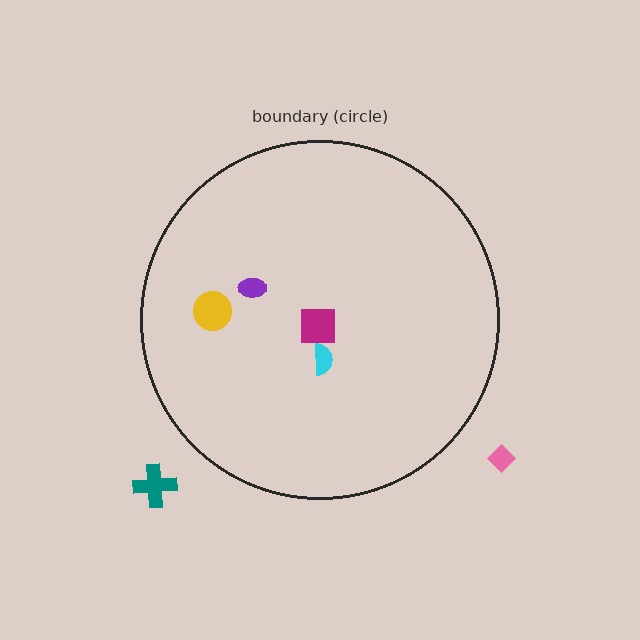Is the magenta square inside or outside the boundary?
Inside.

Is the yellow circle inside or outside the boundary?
Inside.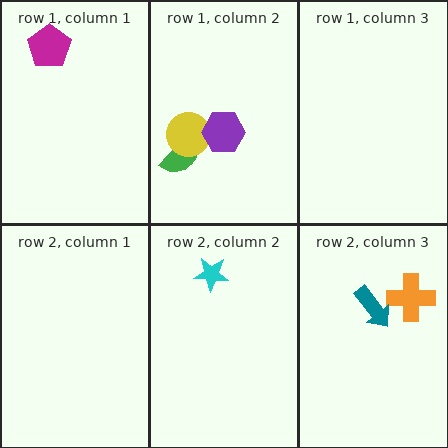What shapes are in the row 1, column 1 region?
The magenta pentagon.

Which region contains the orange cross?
The row 2, column 3 region.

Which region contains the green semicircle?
The row 1, column 2 region.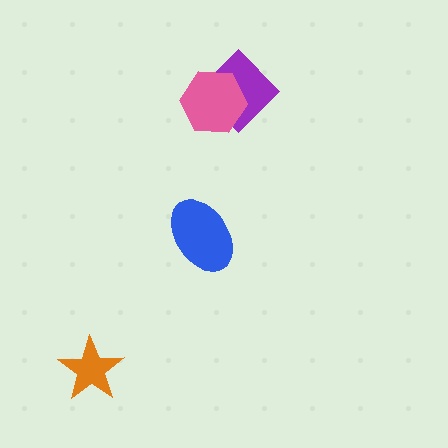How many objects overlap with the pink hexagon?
1 object overlaps with the pink hexagon.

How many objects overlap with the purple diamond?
1 object overlaps with the purple diamond.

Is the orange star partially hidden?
No, no other shape covers it.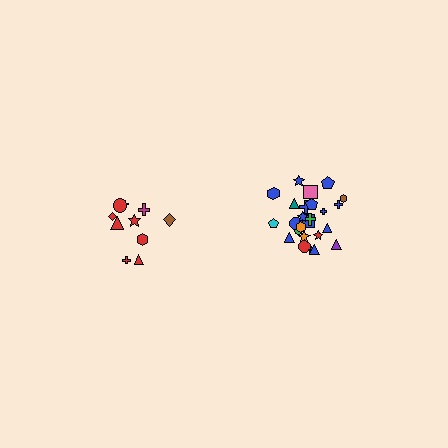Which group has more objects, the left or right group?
The right group.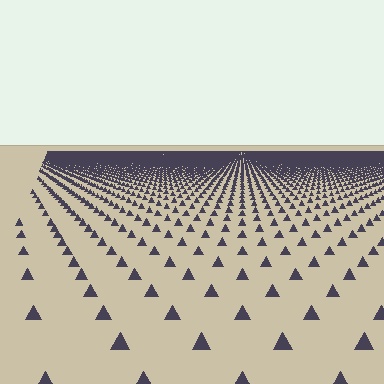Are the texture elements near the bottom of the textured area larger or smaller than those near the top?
Larger. Near the bottom, elements are closer to the viewer and appear at a bigger on-screen size.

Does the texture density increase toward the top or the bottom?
Density increases toward the top.